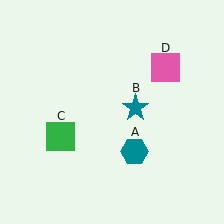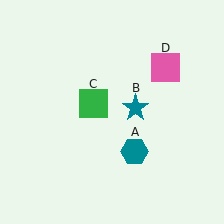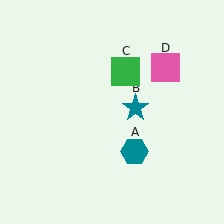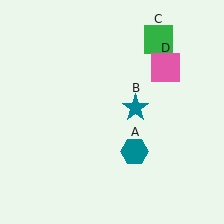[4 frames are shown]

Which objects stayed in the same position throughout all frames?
Teal hexagon (object A) and teal star (object B) and pink square (object D) remained stationary.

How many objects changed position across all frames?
1 object changed position: green square (object C).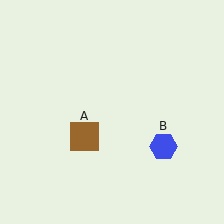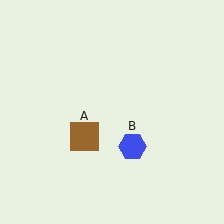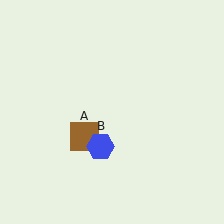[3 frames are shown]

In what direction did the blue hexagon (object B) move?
The blue hexagon (object B) moved left.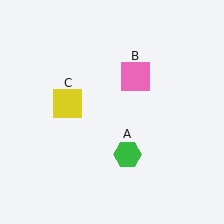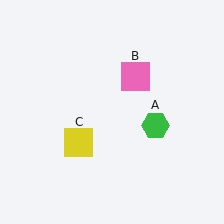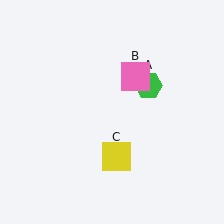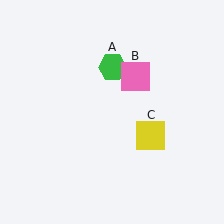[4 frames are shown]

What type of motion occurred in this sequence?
The green hexagon (object A), yellow square (object C) rotated counterclockwise around the center of the scene.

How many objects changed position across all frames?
2 objects changed position: green hexagon (object A), yellow square (object C).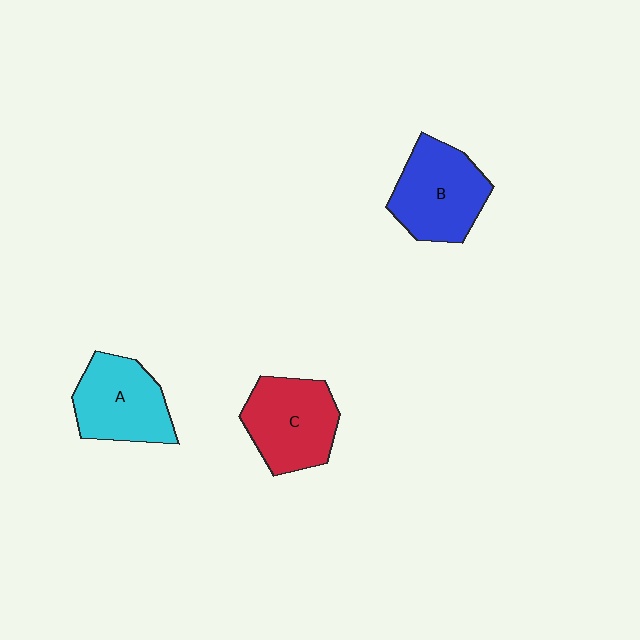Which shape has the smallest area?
Shape A (cyan).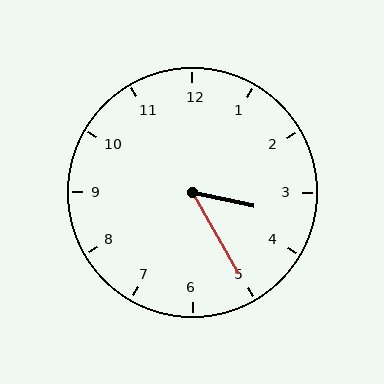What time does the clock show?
3:25.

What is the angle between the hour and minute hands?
Approximately 48 degrees.